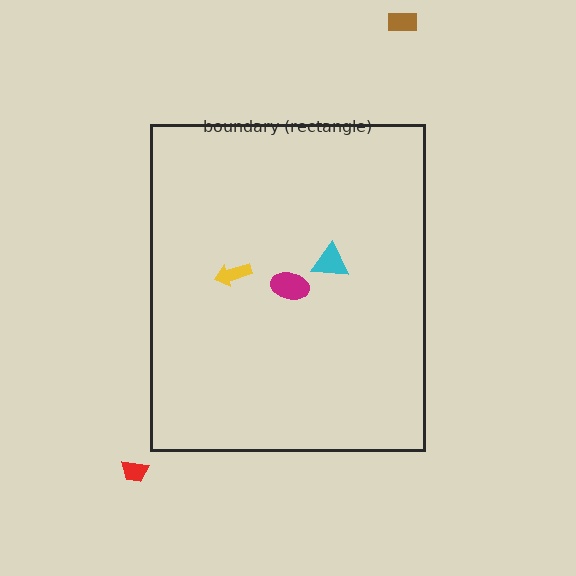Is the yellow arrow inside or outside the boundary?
Inside.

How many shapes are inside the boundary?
3 inside, 2 outside.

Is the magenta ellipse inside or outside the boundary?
Inside.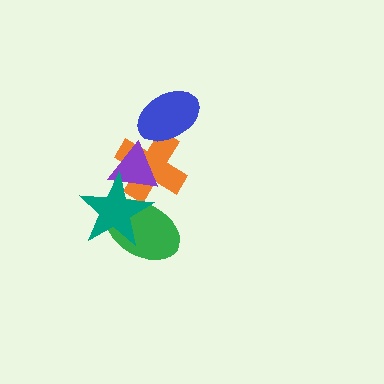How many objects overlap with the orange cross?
4 objects overlap with the orange cross.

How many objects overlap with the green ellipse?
3 objects overlap with the green ellipse.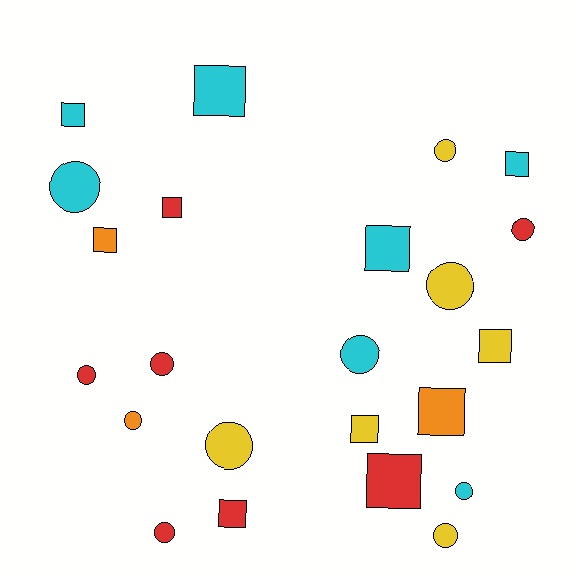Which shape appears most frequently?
Circle, with 12 objects.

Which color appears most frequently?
Red, with 7 objects.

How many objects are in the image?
There are 23 objects.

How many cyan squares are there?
There are 4 cyan squares.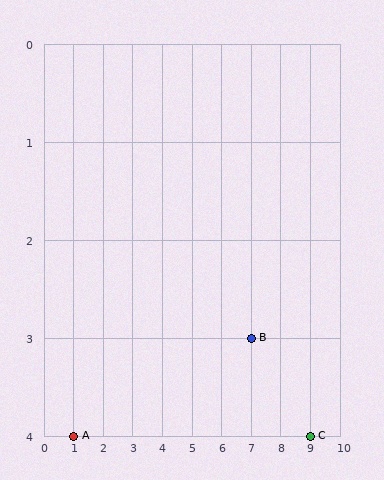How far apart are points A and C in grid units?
Points A and C are 8 columns apart.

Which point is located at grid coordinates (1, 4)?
Point A is at (1, 4).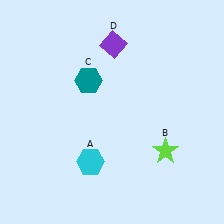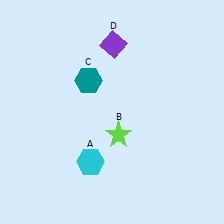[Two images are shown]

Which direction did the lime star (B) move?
The lime star (B) moved left.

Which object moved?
The lime star (B) moved left.